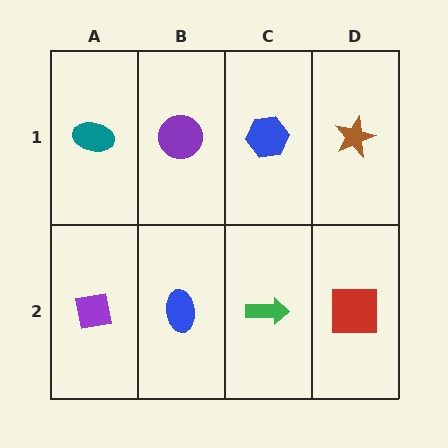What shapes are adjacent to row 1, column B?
A blue ellipse (row 2, column B), a teal ellipse (row 1, column A), a blue hexagon (row 1, column C).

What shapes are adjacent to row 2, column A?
A teal ellipse (row 1, column A), a blue ellipse (row 2, column B).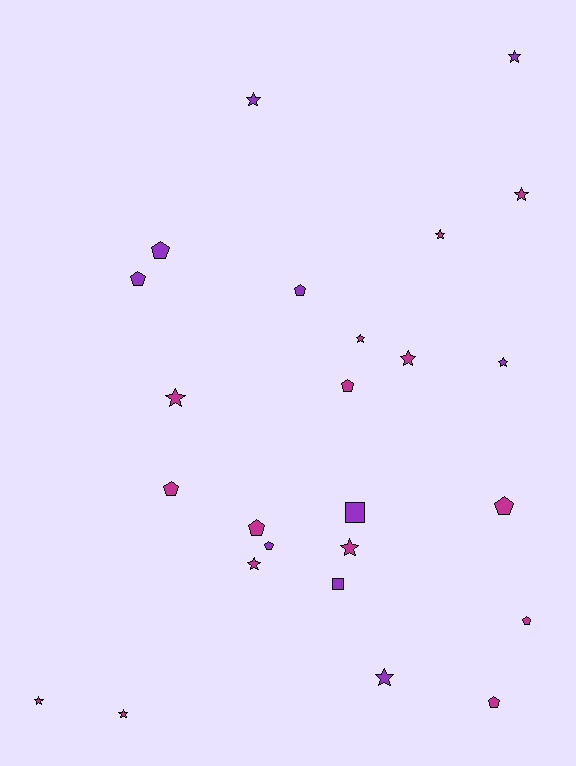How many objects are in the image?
There are 25 objects.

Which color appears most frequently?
Magenta, with 15 objects.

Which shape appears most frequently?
Star, with 13 objects.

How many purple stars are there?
There are 4 purple stars.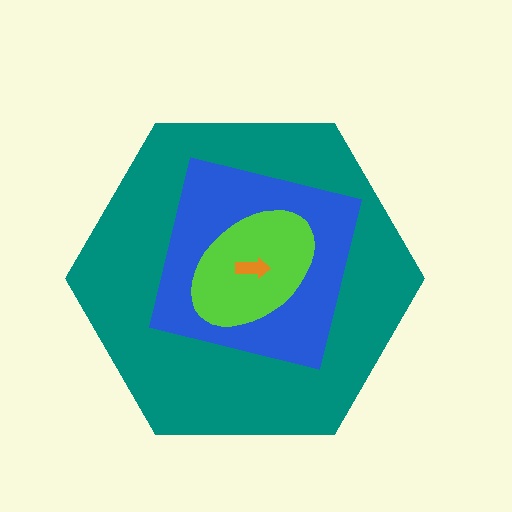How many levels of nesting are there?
4.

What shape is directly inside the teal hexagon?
The blue square.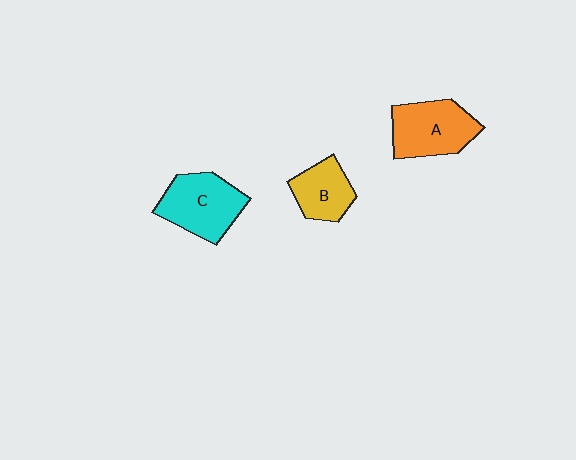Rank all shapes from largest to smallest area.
From largest to smallest: C (cyan), A (orange), B (yellow).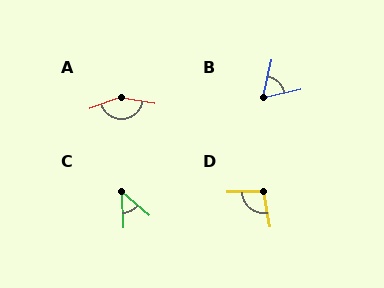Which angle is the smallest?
C, at approximately 48 degrees.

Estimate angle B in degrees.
Approximately 65 degrees.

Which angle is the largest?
A, at approximately 151 degrees.